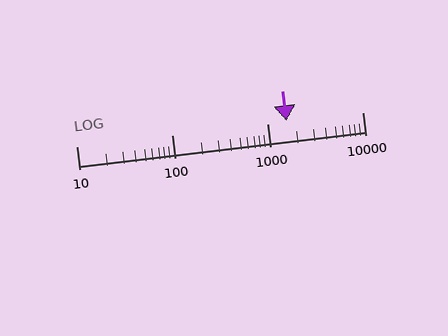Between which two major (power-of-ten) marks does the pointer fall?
The pointer is between 1000 and 10000.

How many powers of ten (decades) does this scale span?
The scale spans 3 decades, from 10 to 10000.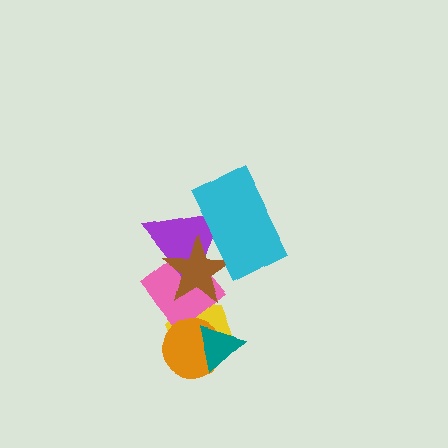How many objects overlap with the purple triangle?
3 objects overlap with the purple triangle.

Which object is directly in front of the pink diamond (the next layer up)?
The orange circle is directly in front of the pink diamond.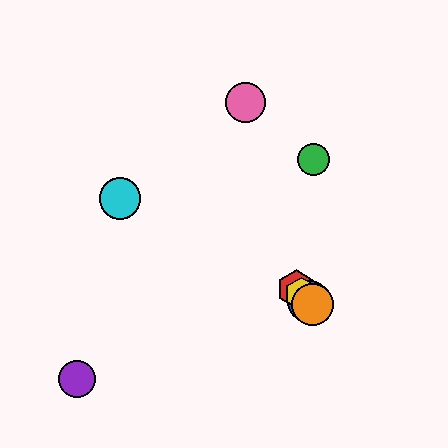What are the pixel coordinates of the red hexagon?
The red hexagon is at (296, 289).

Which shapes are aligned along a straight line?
The red hexagon, the blue circle, the yellow hexagon, the orange circle are aligned along a straight line.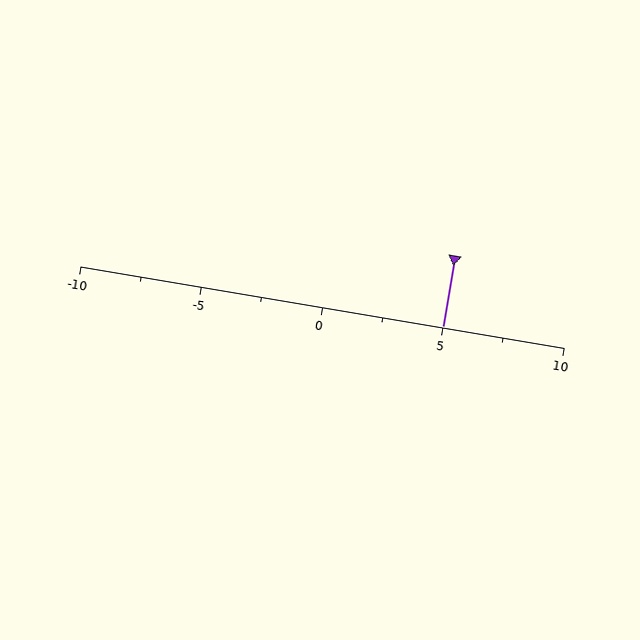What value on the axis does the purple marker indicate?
The marker indicates approximately 5.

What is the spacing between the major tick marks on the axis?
The major ticks are spaced 5 apart.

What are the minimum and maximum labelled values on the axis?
The axis runs from -10 to 10.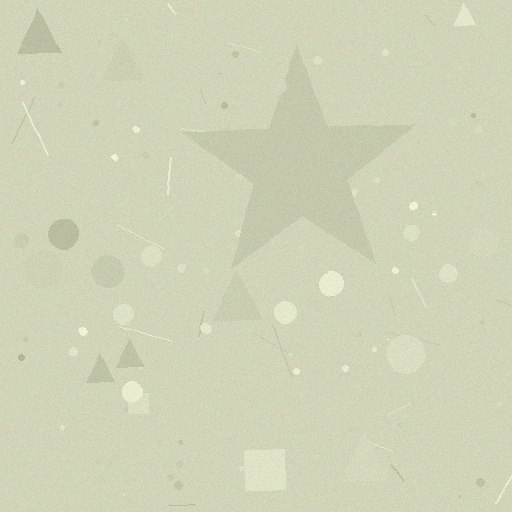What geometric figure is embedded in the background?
A star is embedded in the background.